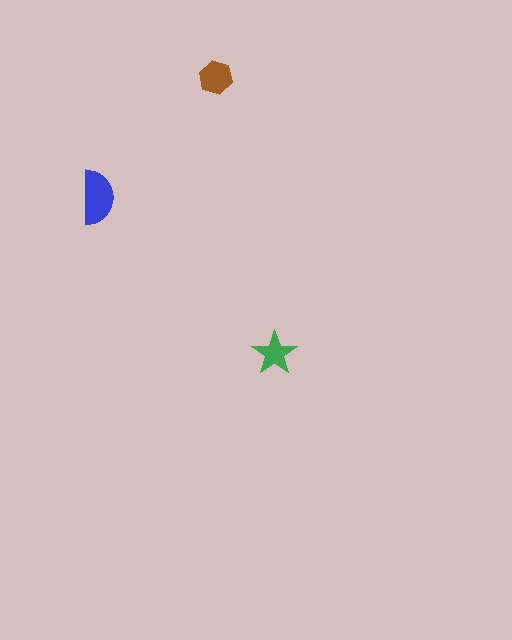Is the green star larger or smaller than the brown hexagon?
Smaller.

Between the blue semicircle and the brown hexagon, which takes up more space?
The blue semicircle.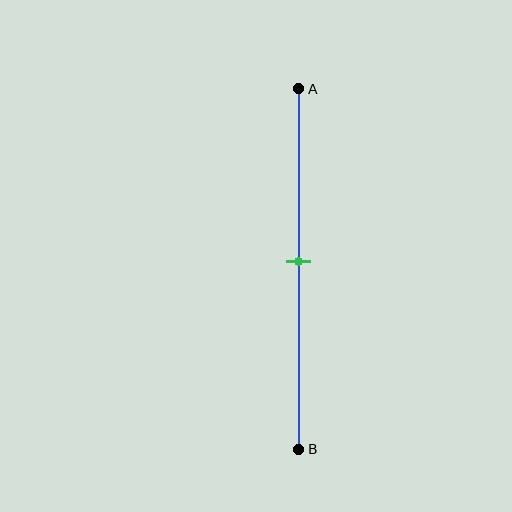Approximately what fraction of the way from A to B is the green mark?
The green mark is approximately 50% of the way from A to B.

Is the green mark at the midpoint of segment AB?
Yes, the mark is approximately at the midpoint.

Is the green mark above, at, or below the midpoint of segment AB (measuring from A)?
The green mark is approximately at the midpoint of segment AB.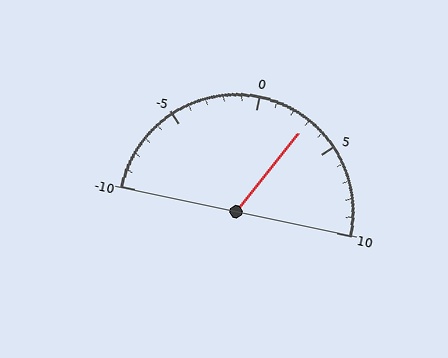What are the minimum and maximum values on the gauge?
The gauge ranges from -10 to 10.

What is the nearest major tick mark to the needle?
The nearest major tick mark is 5.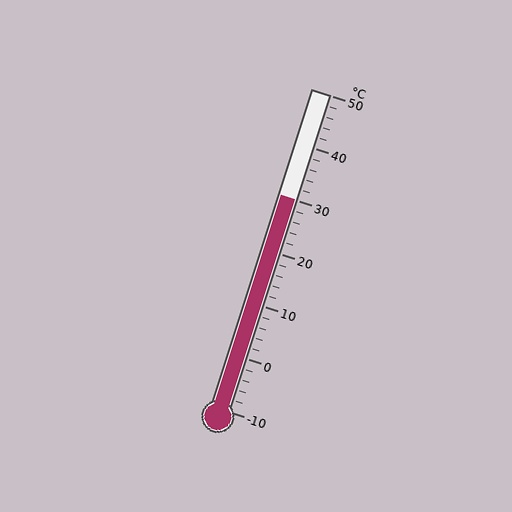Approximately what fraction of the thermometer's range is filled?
The thermometer is filled to approximately 65% of its range.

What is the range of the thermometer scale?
The thermometer scale ranges from -10°C to 50°C.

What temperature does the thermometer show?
The thermometer shows approximately 30°C.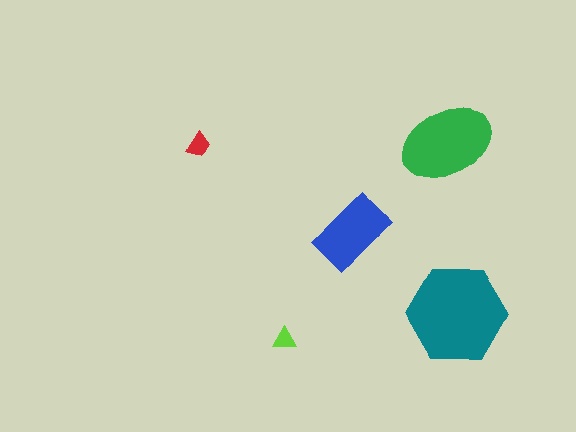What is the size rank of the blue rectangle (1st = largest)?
3rd.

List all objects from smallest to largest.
The lime triangle, the red trapezoid, the blue rectangle, the green ellipse, the teal hexagon.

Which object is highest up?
The green ellipse is topmost.